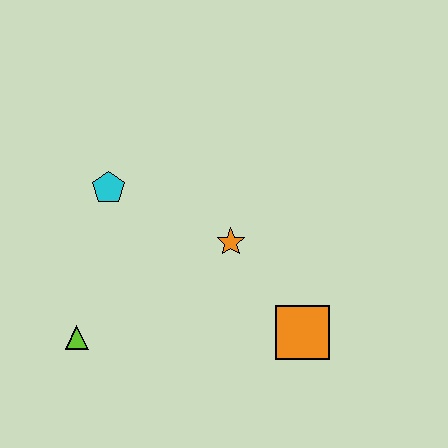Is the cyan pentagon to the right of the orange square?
No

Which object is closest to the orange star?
The orange square is closest to the orange star.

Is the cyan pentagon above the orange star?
Yes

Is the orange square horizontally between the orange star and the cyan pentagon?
No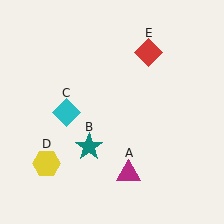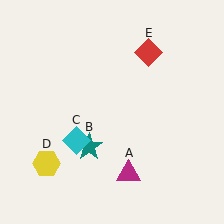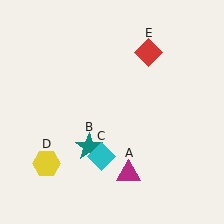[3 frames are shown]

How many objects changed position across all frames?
1 object changed position: cyan diamond (object C).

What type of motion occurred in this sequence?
The cyan diamond (object C) rotated counterclockwise around the center of the scene.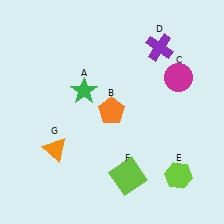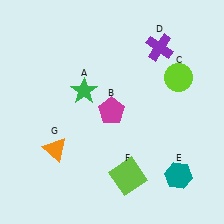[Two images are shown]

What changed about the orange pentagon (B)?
In Image 1, B is orange. In Image 2, it changed to magenta.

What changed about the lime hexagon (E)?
In Image 1, E is lime. In Image 2, it changed to teal.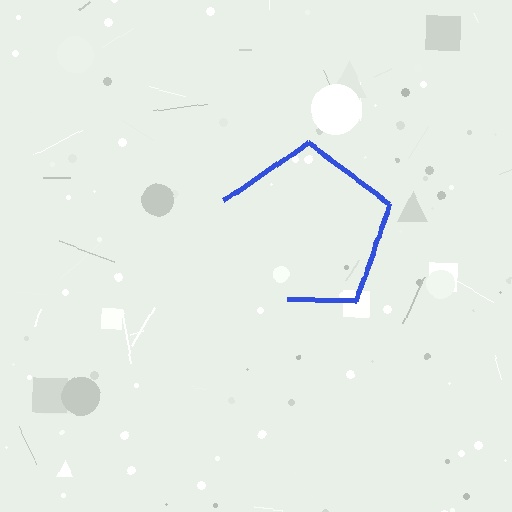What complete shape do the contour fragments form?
The contour fragments form a pentagon.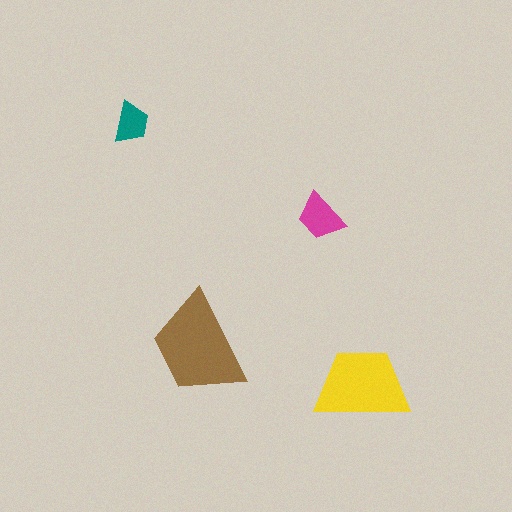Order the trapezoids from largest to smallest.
the brown one, the yellow one, the magenta one, the teal one.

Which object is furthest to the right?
The yellow trapezoid is rightmost.